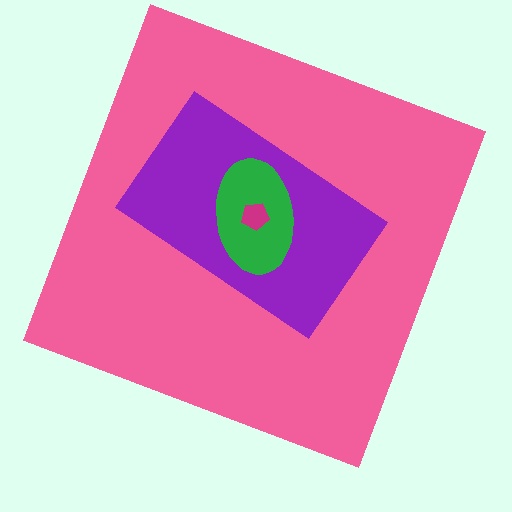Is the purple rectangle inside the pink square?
Yes.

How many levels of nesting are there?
4.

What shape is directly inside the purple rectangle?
The green ellipse.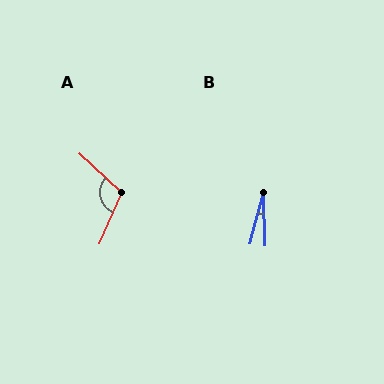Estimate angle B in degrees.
Approximately 16 degrees.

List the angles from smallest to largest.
B (16°), A (109°).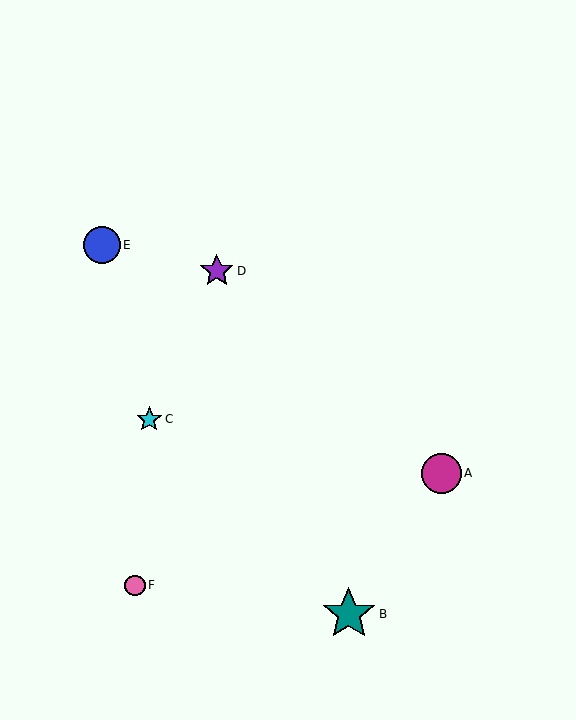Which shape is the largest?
The teal star (labeled B) is the largest.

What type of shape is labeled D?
Shape D is a purple star.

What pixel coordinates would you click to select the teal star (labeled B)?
Click at (349, 614) to select the teal star B.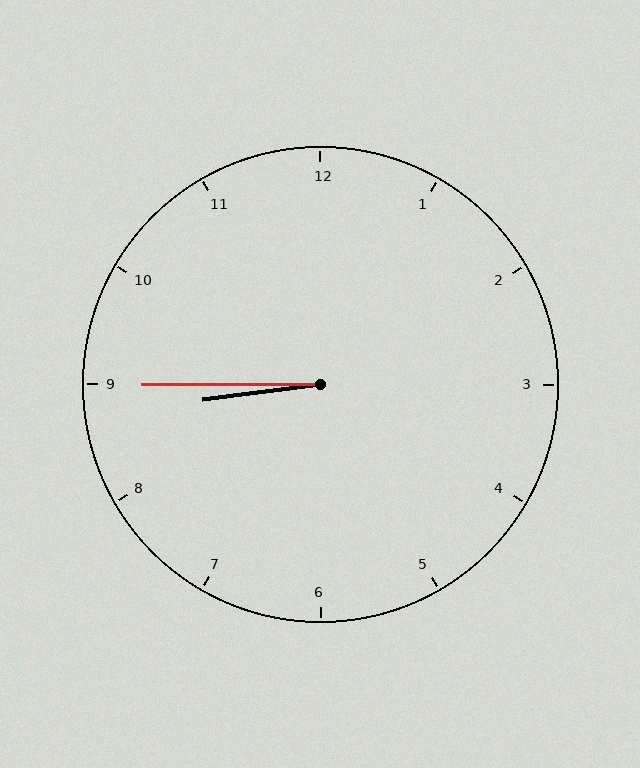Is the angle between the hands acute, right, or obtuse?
It is acute.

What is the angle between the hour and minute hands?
Approximately 8 degrees.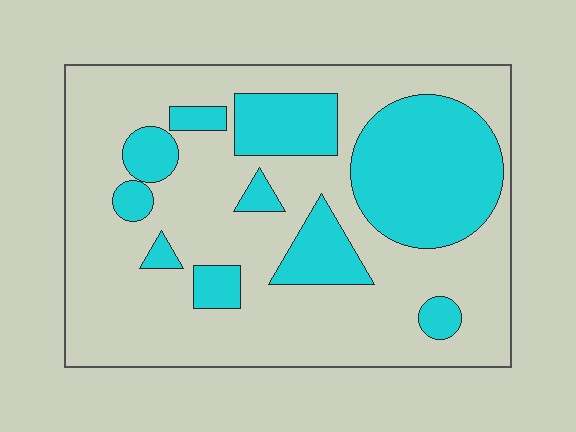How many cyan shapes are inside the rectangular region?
10.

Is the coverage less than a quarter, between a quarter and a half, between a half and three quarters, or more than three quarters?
Between a quarter and a half.